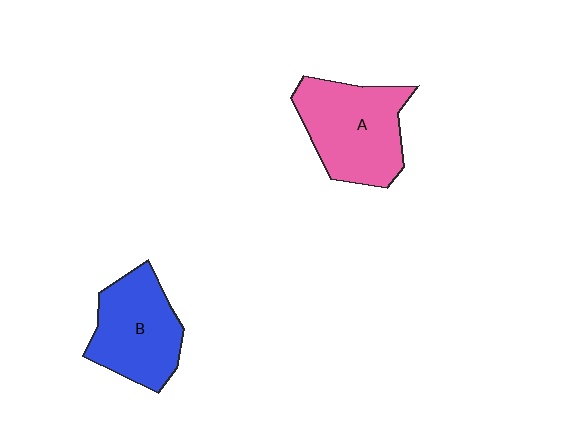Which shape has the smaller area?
Shape B (blue).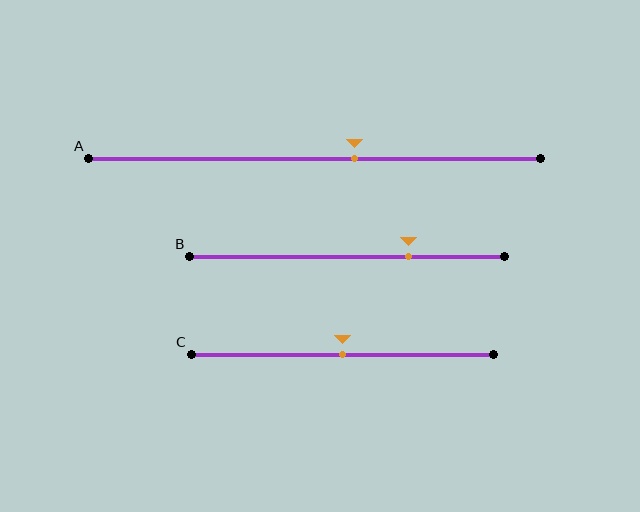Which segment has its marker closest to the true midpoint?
Segment C has its marker closest to the true midpoint.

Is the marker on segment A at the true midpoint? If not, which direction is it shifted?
No, the marker on segment A is shifted to the right by about 9% of the segment length.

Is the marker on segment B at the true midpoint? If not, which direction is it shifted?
No, the marker on segment B is shifted to the right by about 19% of the segment length.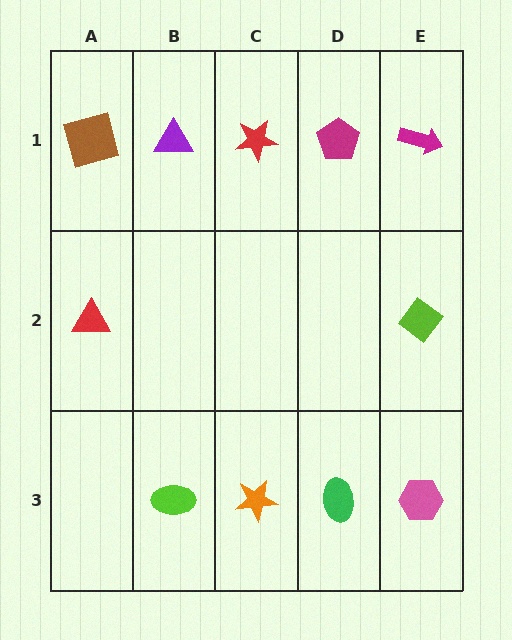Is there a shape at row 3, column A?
No, that cell is empty.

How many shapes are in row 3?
4 shapes.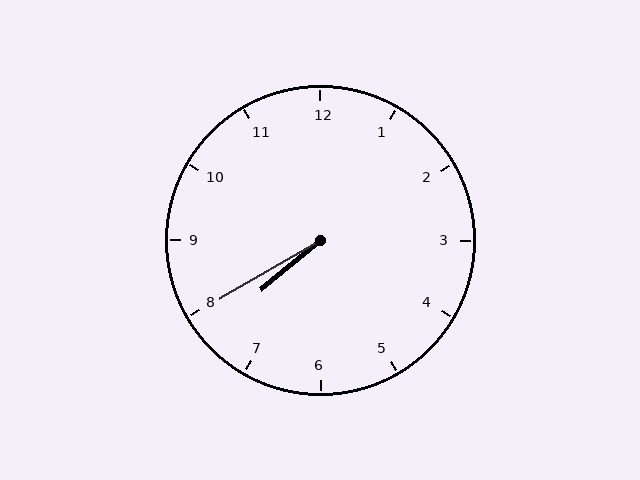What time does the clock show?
7:40.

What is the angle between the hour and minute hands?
Approximately 10 degrees.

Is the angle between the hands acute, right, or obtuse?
It is acute.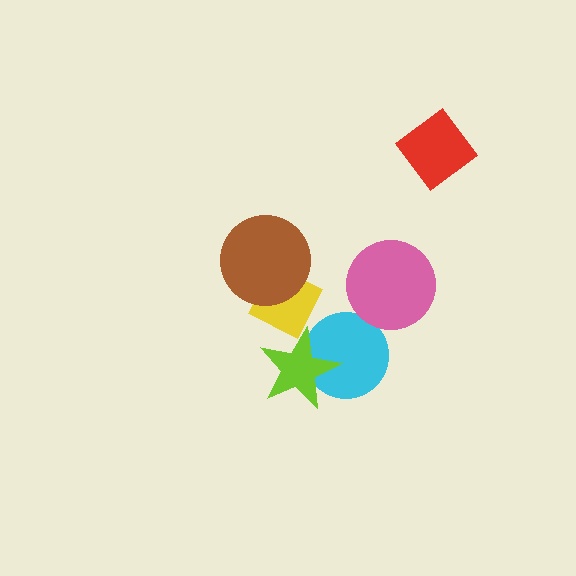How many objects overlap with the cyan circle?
1 object overlaps with the cyan circle.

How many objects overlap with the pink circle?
0 objects overlap with the pink circle.